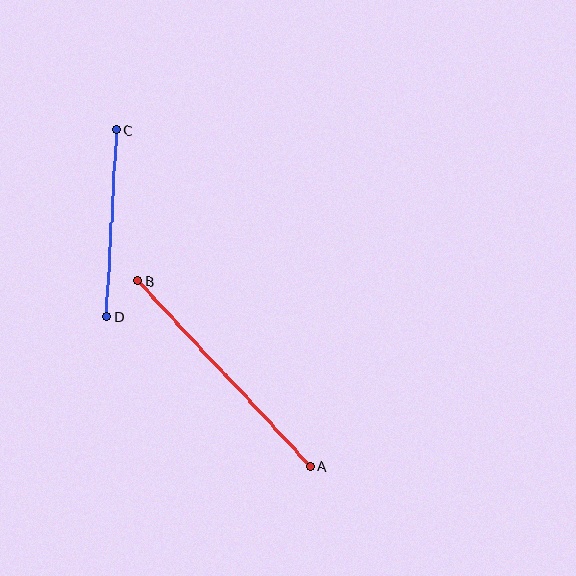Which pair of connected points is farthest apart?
Points A and B are farthest apart.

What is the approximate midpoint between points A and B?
The midpoint is at approximately (224, 374) pixels.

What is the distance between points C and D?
The distance is approximately 187 pixels.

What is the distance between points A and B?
The distance is approximately 254 pixels.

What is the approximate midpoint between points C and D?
The midpoint is at approximately (111, 223) pixels.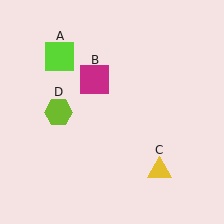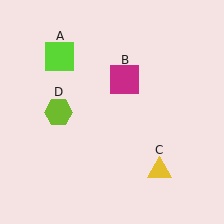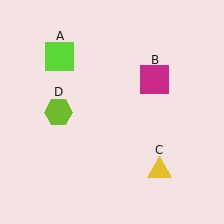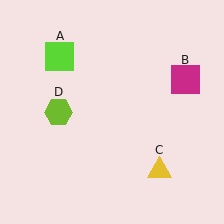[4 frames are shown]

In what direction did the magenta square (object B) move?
The magenta square (object B) moved right.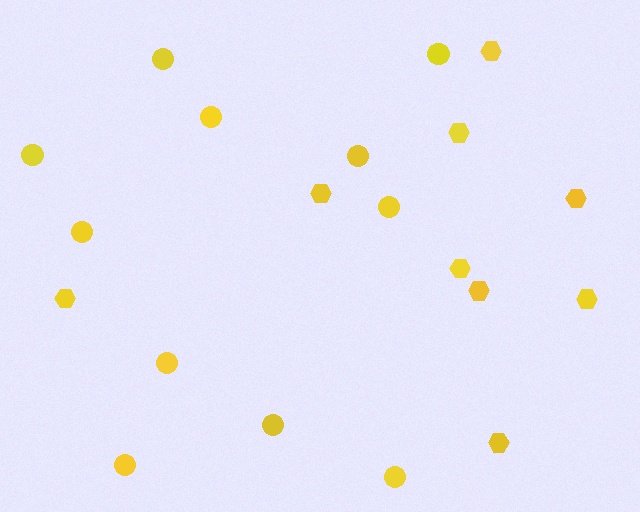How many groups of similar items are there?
There are 2 groups: one group of hexagons (9) and one group of circles (11).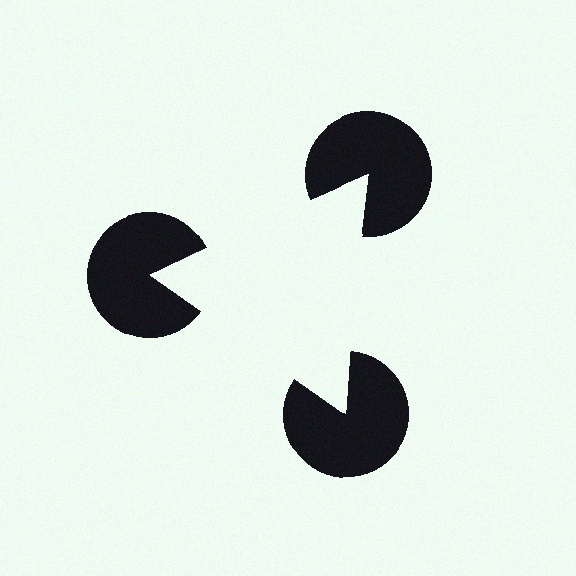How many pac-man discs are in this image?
There are 3 — one at each vertex of the illusory triangle.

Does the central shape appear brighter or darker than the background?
It typically appears slightly brighter than the background, even though no actual brightness change is drawn.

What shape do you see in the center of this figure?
An illusory triangle — its edges are inferred from the aligned wedge cuts in the pac-man discs, not physically drawn.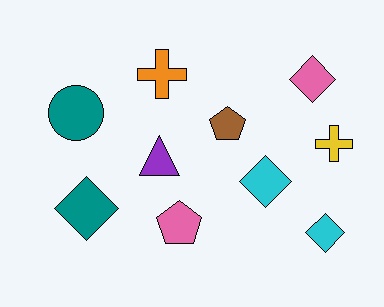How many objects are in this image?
There are 10 objects.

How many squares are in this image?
There are no squares.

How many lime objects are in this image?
There are no lime objects.